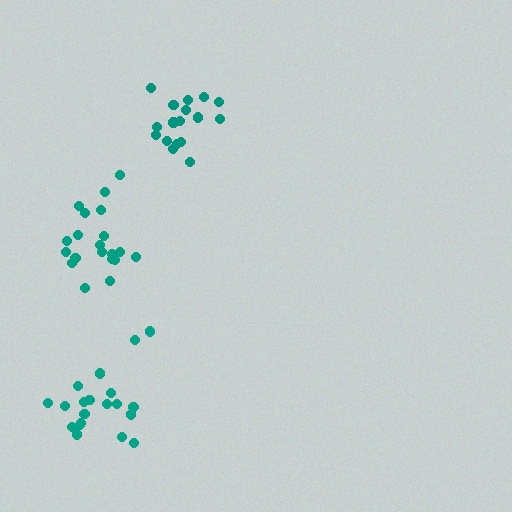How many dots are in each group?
Group 1: 20 dots, Group 2: 17 dots, Group 3: 20 dots (57 total).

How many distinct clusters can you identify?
There are 3 distinct clusters.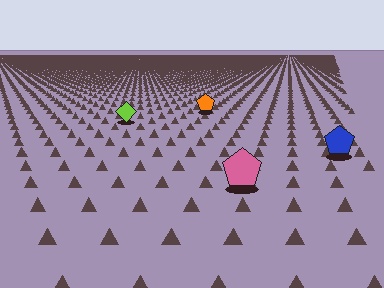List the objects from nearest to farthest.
From nearest to farthest: the pink pentagon, the blue pentagon, the lime diamond, the orange pentagon.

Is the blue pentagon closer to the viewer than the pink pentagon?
No. The pink pentagon is closer — you can tell from the texture gradient: the ground texture is coarser near it.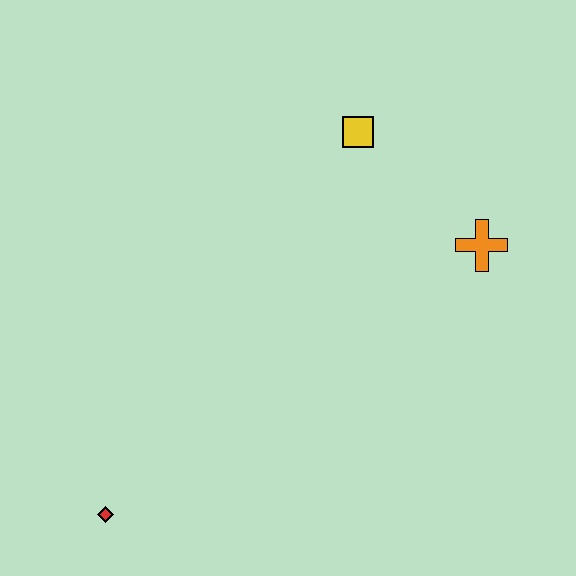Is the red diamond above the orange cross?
No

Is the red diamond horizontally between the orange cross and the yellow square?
No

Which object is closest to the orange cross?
The yellow square is closest to the orange cross.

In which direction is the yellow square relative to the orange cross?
The yellow square is to the left of the orange cross.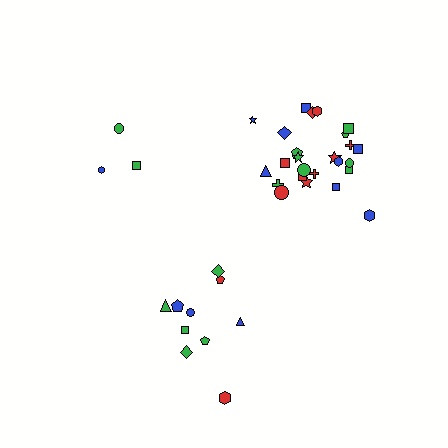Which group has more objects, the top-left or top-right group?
The top-right group.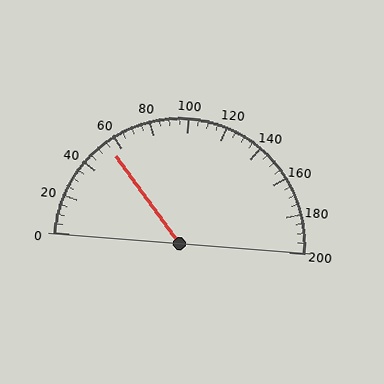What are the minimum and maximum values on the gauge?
The gauge ranges from 0 to 200.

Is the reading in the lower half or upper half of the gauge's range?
The reading is in the lower half of the range (0 to 200).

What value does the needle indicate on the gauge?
The needle indicates approximately 55.